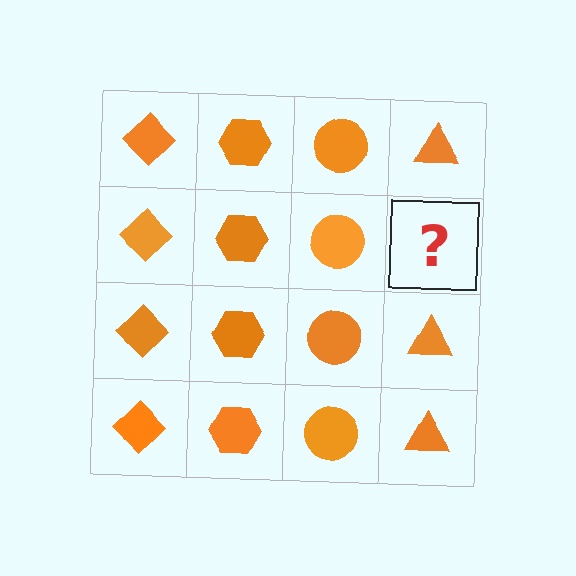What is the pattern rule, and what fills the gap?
The rule is that each column has a consistent shape. The gap should be filled with an orange triangle.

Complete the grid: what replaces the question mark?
The question mark should be replaced with an orange triangle.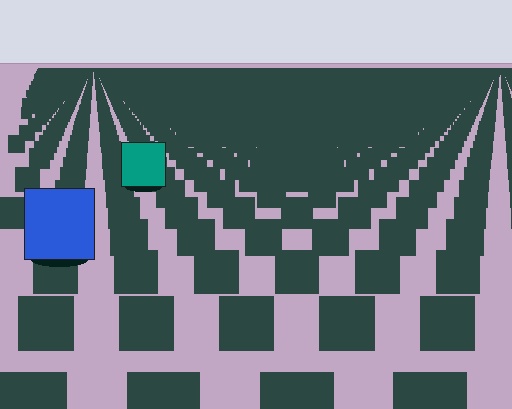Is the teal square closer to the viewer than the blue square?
No. The blue square is closer — you can tell from the texture gradient: the ground texture is coarser near it.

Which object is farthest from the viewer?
The teal square is farthest from the viewer. It appears smaller and the ground texture around it is denser.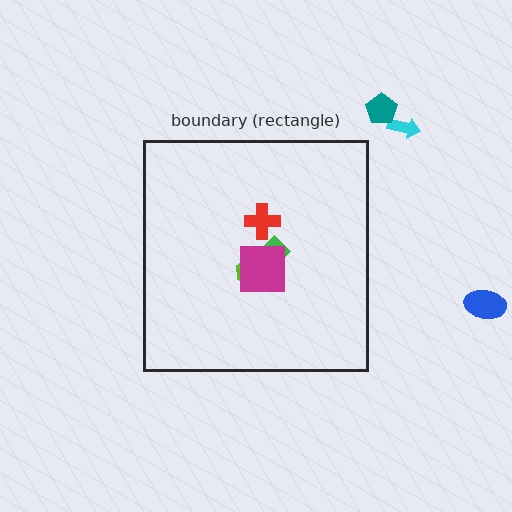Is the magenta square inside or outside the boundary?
Inside.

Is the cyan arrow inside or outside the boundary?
Outside.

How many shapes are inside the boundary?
4 inside, 3 outside.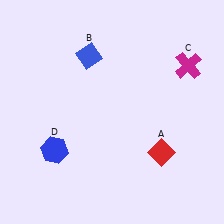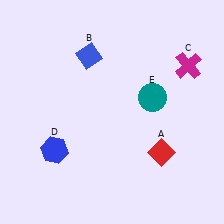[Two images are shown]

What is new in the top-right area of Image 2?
A teal circle (E) was added in the top-right area of Image 2.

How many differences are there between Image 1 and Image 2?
There is 1 difference between the two images.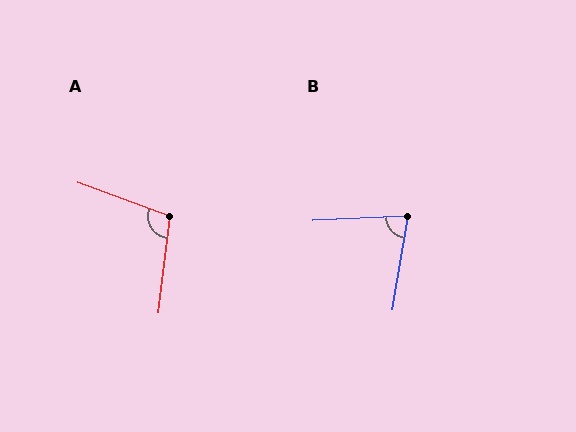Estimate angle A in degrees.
Approximately 103 degrees.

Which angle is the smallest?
B, at approximately 78 degrees.